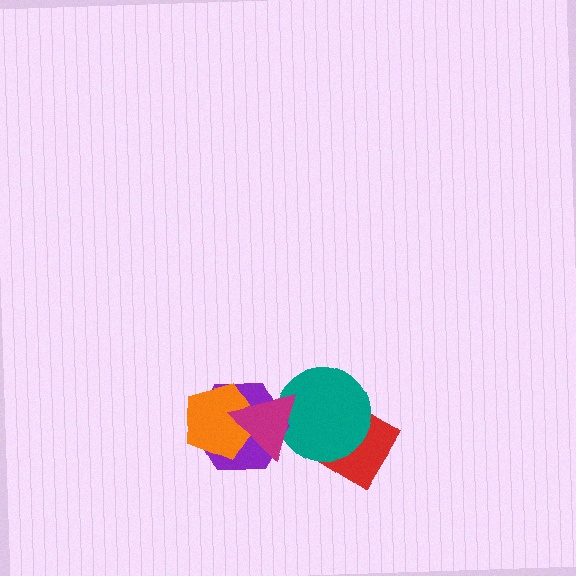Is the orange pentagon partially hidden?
Yes, it is partially covered by another shape.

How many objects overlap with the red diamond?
1 object overlaps with the red diamond.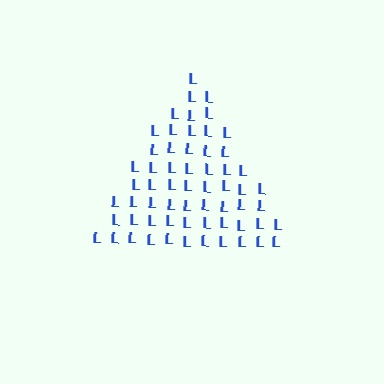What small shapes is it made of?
It is made of small letter L's.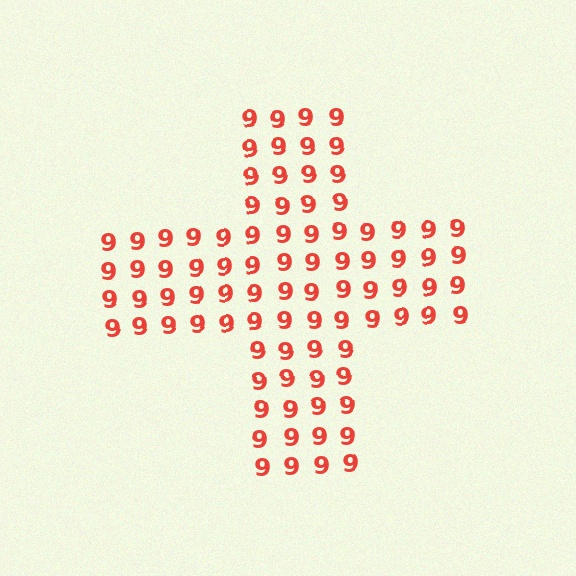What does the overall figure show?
The overall figure shows a cross.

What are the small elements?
The small elements are digit 9's.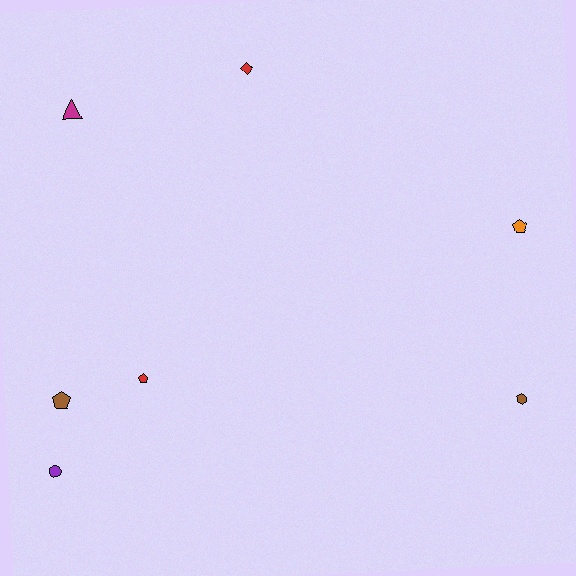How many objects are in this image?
There are 7 objects.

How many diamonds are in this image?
There is 1 diamond.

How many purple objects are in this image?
There is 1 purple object.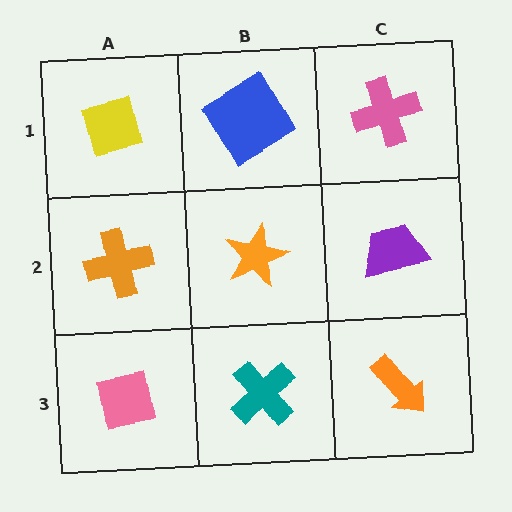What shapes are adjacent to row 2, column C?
A pink cross (row 1, column C), an orange arrow (row 3, column C), an orange star (row 2, column B).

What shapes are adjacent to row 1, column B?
An orange star (row 2, column B), a yellow square (row 1, column A), a pink cross (row 1, column C).